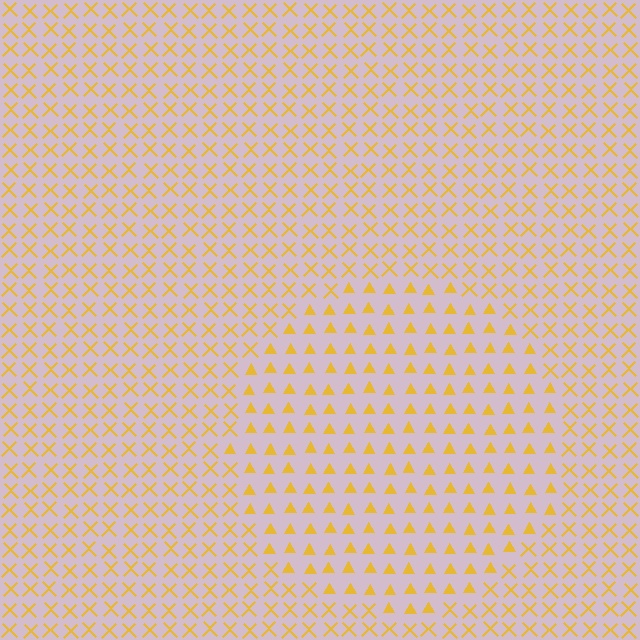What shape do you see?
I see a circle.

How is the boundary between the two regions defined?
The boundary is defined by a change in element shape: triangles inside vs. X marks outside. All elements share the same color and spacing.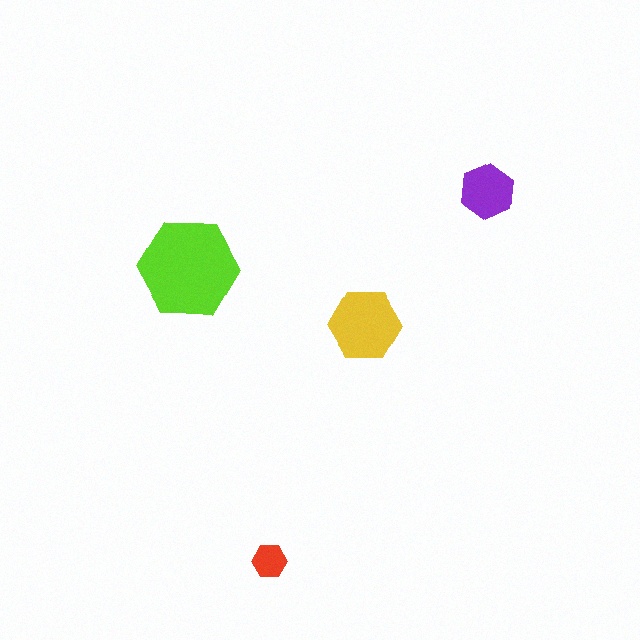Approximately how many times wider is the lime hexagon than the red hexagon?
About 3 times wider.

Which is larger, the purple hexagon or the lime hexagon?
The lime one.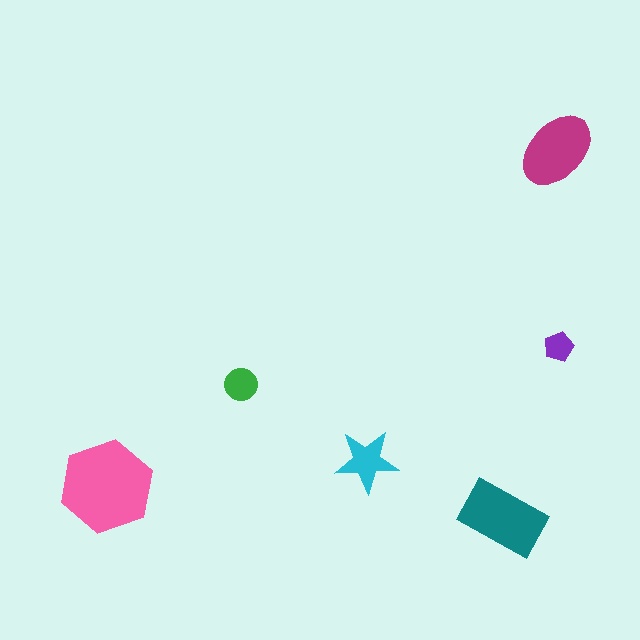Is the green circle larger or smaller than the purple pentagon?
Larger.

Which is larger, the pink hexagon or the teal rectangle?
The pink hexagon.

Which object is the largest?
The pink hexagon.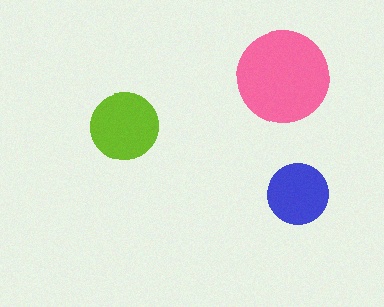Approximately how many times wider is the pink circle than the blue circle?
About 1.5 times wider.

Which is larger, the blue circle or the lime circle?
The lime one.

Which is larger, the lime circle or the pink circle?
The pink one.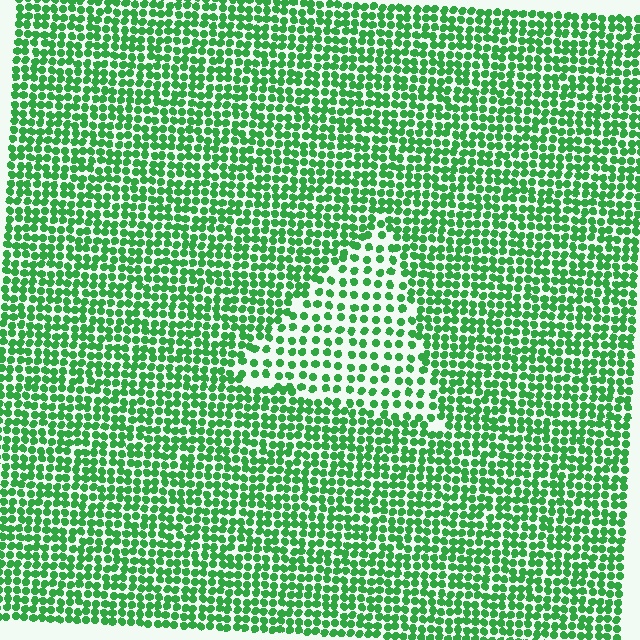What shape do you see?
I see a triangle.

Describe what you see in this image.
The image contains small green elements arranged at two different densities. A triangle-shaped region is visible where the elements are less densely packed than the surrounding area.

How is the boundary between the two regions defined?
The boundary is defined by a change in element density (approximately 1.8x ratio). All elements are the same color, size, and shape.